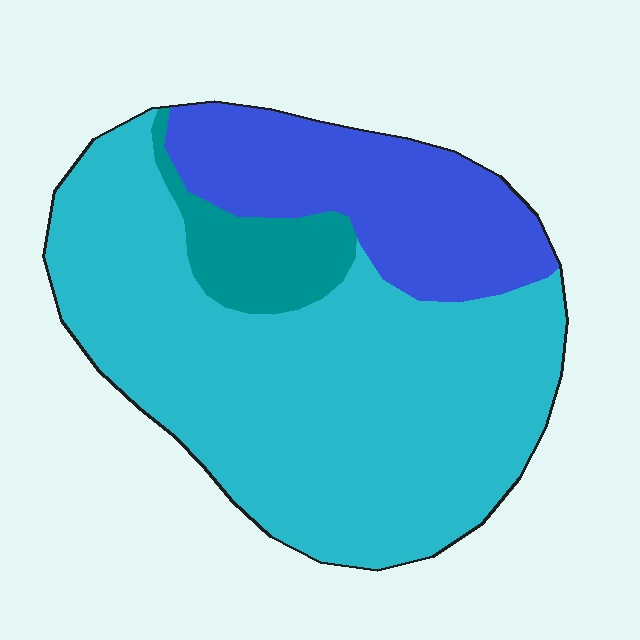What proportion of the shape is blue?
Blue takes up less than a quarter of the shape.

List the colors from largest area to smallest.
From largest to smallest: cyan, blue, teal.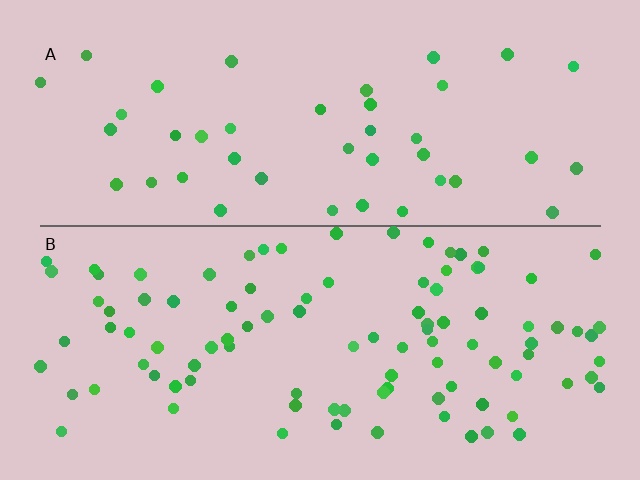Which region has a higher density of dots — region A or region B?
B (the bottom).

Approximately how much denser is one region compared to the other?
Approximately 2.3× — region B over region A.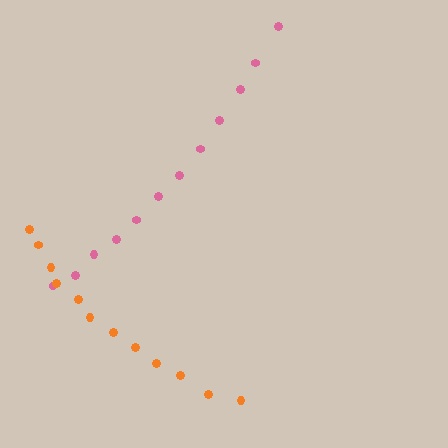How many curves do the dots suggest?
There are 2 distinct paths.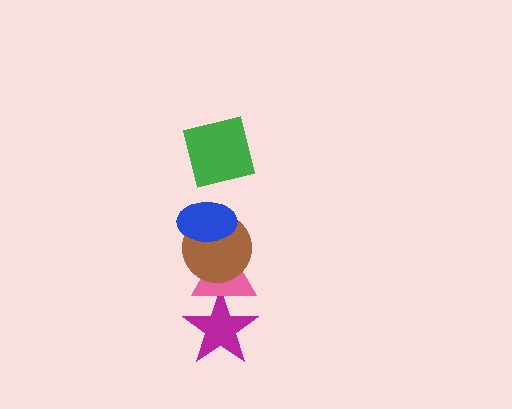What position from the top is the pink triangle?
The pink triangle is 4th from the top.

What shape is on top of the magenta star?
The pink triangle is on top of the magenta star.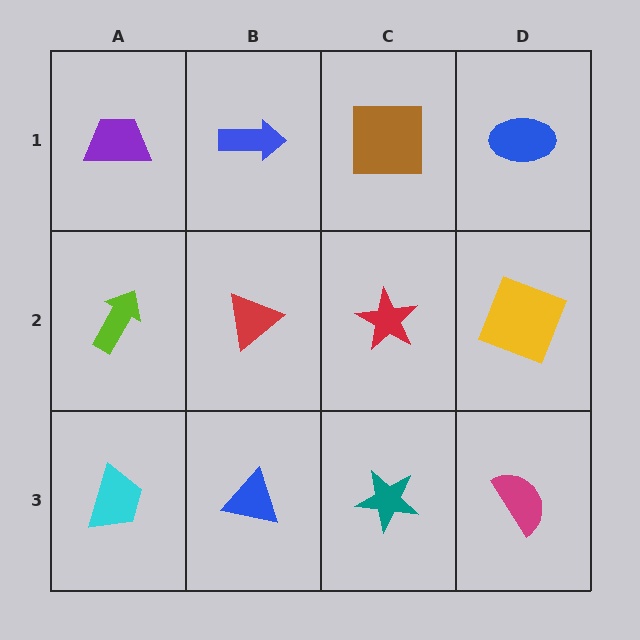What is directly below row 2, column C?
A teal star.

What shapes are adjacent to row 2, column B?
A blue arrow (row 1, column B), a blue triangle (row 3, column B), a lime arrow (row 2, column A), a red star (row 2, column C).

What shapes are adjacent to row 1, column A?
A lime arrow (row 2, column A), a blue arrow (row 1, column B).